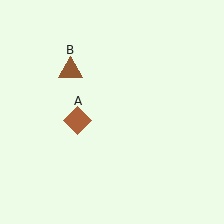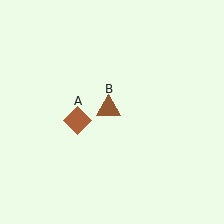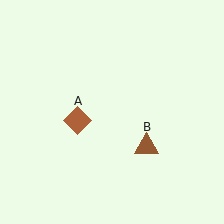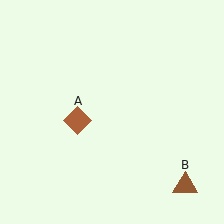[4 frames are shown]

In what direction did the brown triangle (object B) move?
The brown triangle (object B) moved down and to the right.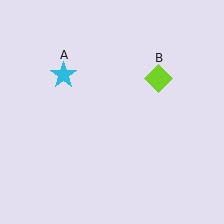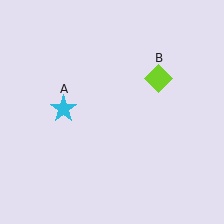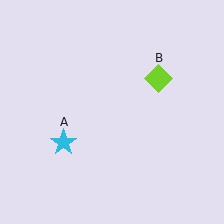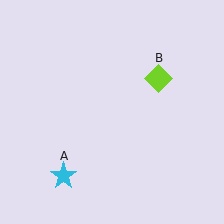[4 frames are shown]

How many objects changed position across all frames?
1 object changed position: cyan star (object A).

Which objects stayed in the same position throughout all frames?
Lime diamond (object B) remained stationary.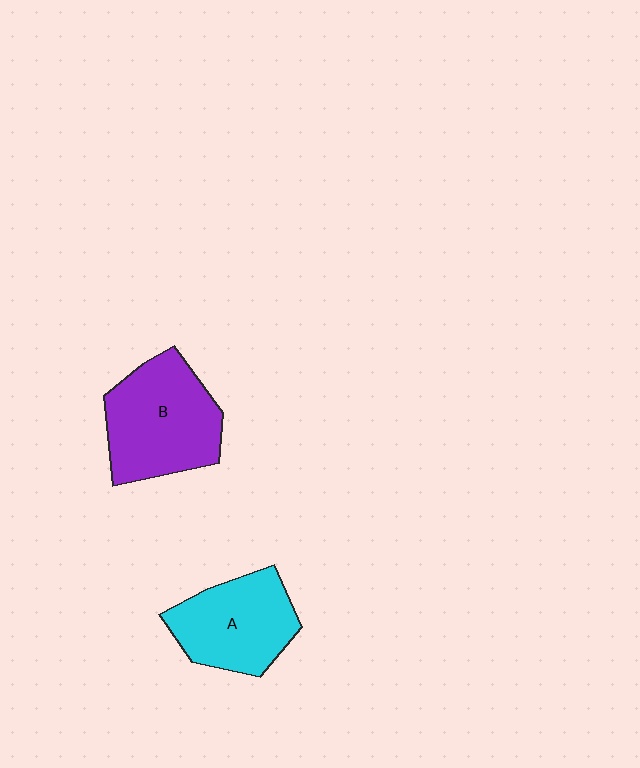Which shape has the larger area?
Shape B (purple).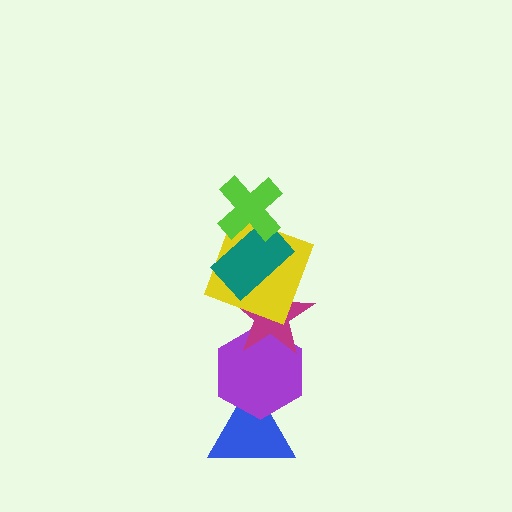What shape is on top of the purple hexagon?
The magenta star is on top of the purple hexagon.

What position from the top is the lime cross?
The lime cross is 1st from the top.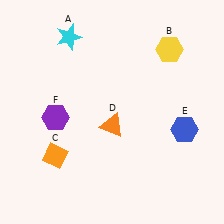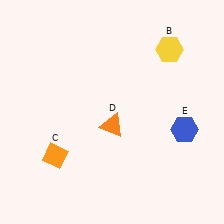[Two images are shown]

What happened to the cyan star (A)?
The cyan star (A) was removed in Image 2. It was in the top-left area of Image 1.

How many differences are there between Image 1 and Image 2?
There are 2 differences between the two images.